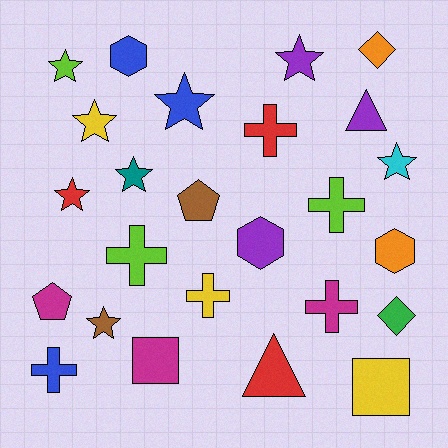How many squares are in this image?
There are 2 squares.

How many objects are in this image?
There are 25 objects.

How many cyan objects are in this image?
There is 1 cyan object.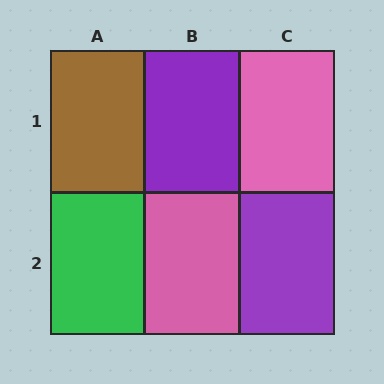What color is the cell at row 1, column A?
Brown.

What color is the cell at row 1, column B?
Purple.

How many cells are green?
1 cell is green.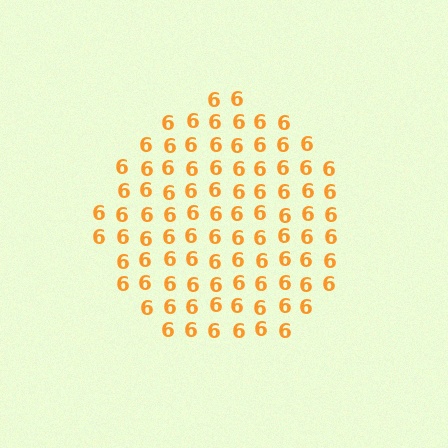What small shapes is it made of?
It is made of small digit 6's.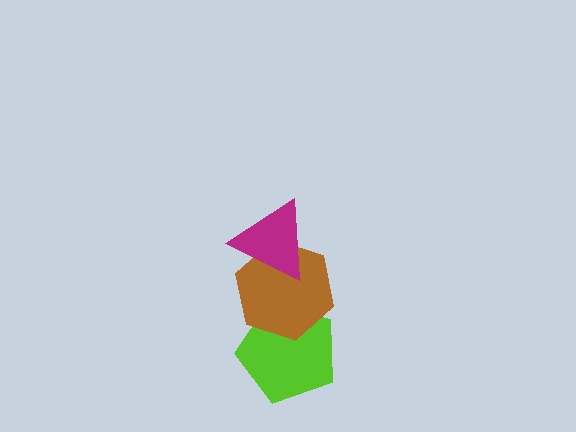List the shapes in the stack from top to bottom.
From top to bottom: the magenta triangle, the brown hexagon, the lime pentagon.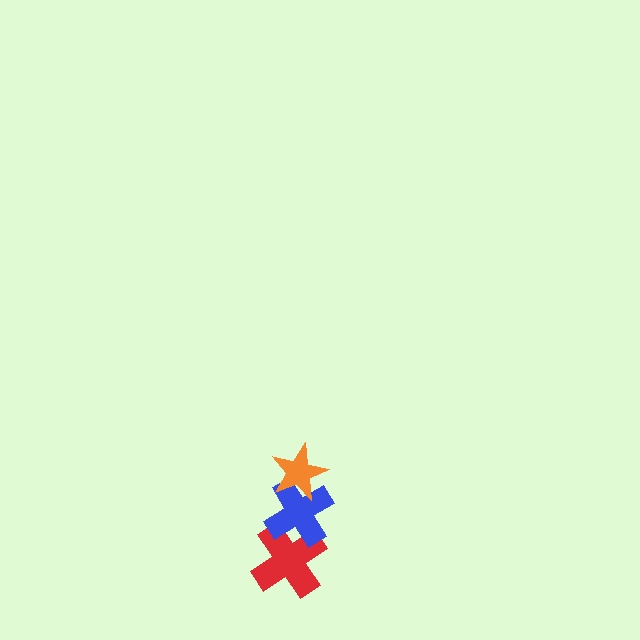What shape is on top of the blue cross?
The orange star is on top of the blue cross.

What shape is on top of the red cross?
The blue cross is on top of the red cross.